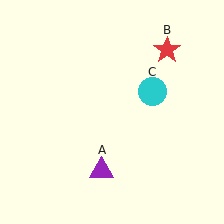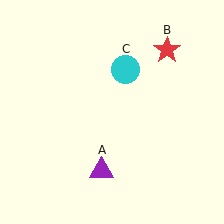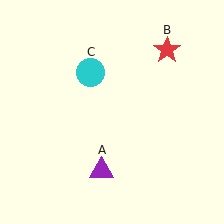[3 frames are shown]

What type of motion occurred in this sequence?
The cyan circle (object C) rotated counterclockwise around the center of the scene.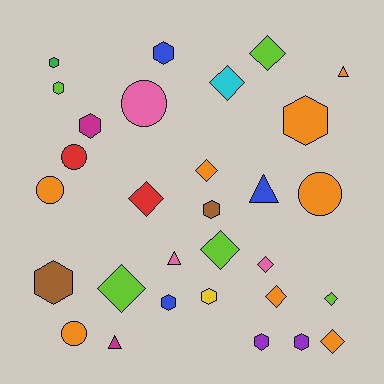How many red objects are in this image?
There are 2 red objects.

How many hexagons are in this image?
There are 11 hexagons.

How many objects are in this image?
There are 30 objects.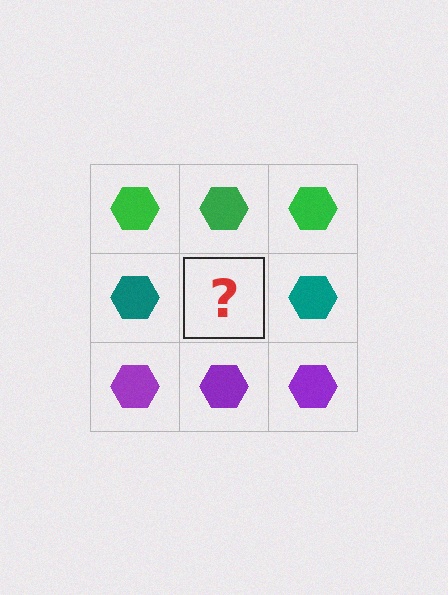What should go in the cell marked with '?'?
The missing cell should contain a teal hexagon.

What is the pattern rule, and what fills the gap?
The rule is that each row has a consistent color. The gap should be filled with a teal hexagon.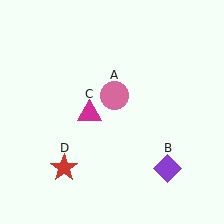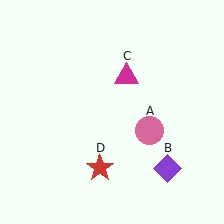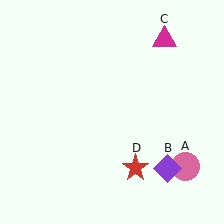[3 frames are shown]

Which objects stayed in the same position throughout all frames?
Purple diamond (object B) remained stationary.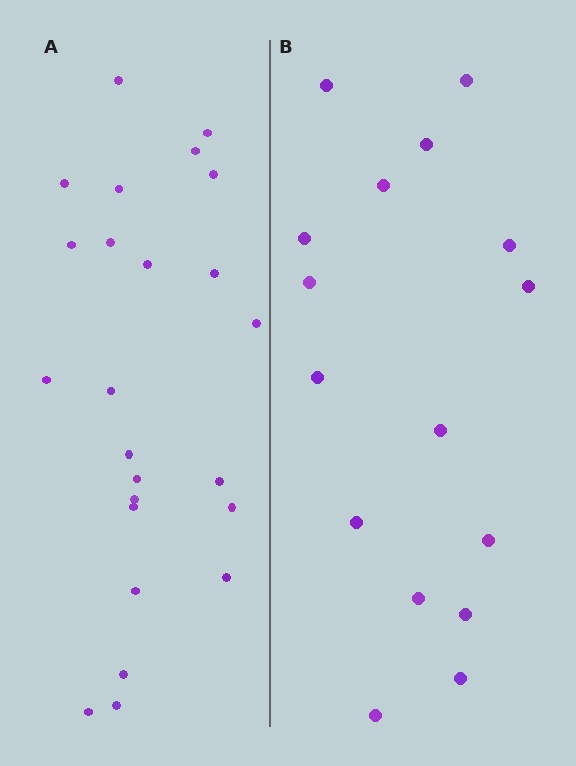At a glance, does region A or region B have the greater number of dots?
Region A (the left region) has more dots.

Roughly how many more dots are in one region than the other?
Region A has roughly 8 or so more dots than region B.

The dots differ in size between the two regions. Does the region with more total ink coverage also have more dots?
No. Region B has more total ink coverage because its dots are larger, but region A actually contains more individual dots. Total area can be misleading — the number of items is what matters here.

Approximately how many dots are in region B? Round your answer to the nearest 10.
About 20 dots. (The exact count is 16, which rounds to 20.)